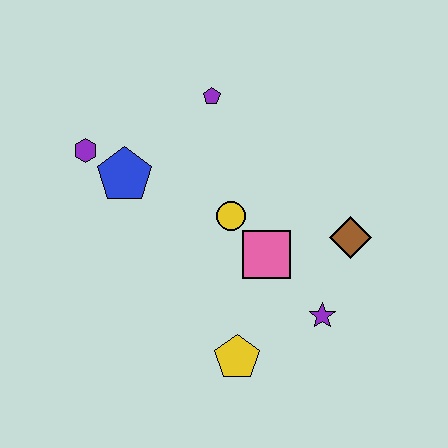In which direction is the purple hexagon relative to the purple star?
The purple hexagon is to the left of the purple star.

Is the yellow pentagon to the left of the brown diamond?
Yes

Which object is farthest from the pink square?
The purple hexagon is farthest from the pink square.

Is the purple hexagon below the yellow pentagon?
No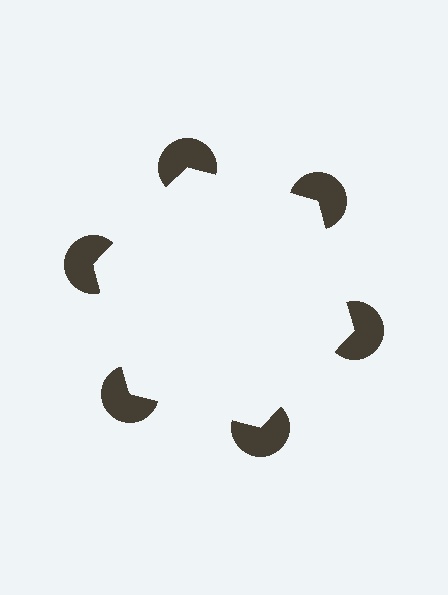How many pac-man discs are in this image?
There are 6 — one at each vertex of the illusory hexagon.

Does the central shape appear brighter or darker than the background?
It typically appears slightly brighter than the background, even though no actual brightness change is drawn.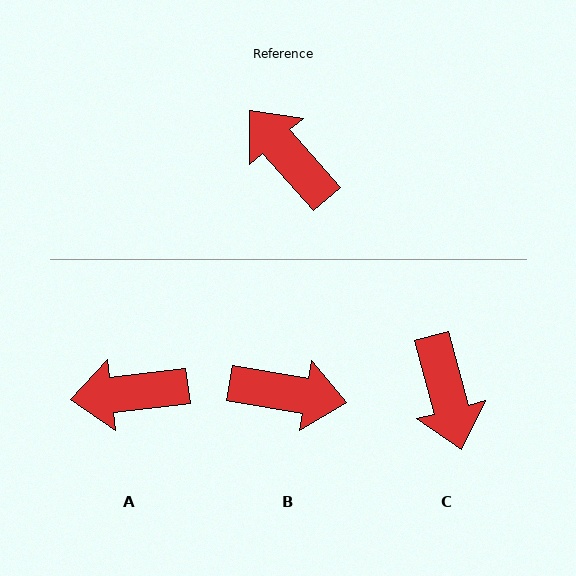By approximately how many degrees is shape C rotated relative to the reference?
Approximately 154 degrees counter-clockwise.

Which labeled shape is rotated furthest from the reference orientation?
C, about 154 degrees away.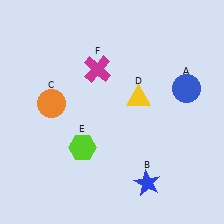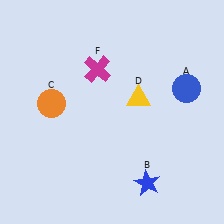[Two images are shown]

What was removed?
The lime hexagon (E) was removed in Image 2.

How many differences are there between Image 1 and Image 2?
There is 1 difference between the two images.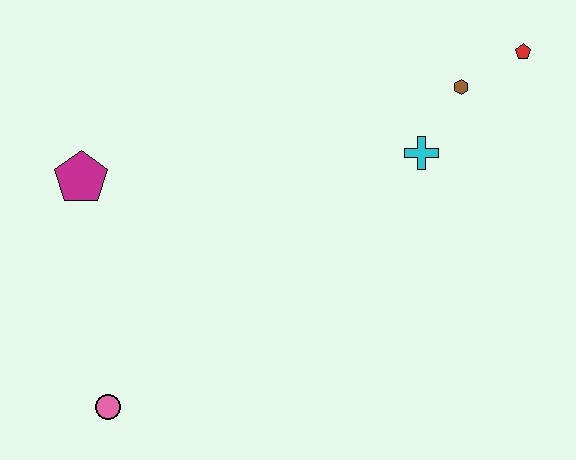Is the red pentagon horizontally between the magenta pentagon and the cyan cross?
No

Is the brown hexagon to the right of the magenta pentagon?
Yes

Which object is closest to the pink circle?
The magenta pentagon is closest to the pink circle.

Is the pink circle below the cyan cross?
Yes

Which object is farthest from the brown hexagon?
The pink circle is farthest from the brown hexagon.